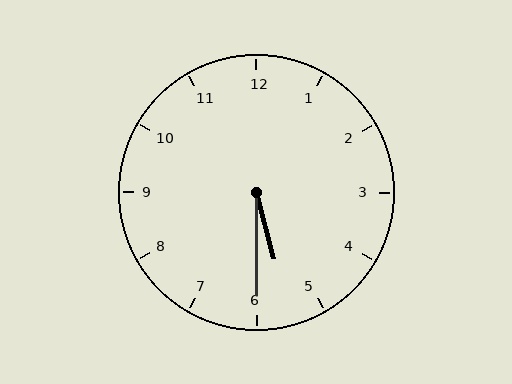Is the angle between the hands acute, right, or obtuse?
It is acute.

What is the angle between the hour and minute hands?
Approximately 15 degrees.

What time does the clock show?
5:30.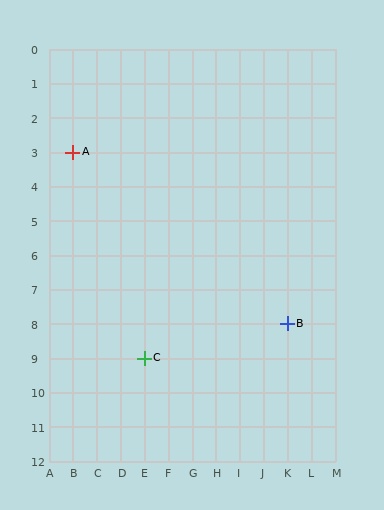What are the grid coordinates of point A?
Point A is at grid coordinates (B, 3).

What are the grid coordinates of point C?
Point C is at grid coordinates (E, 9).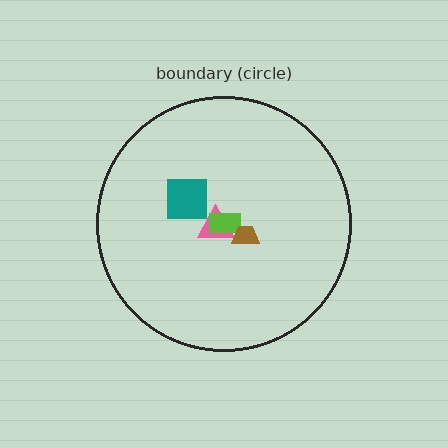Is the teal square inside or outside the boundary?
Inside.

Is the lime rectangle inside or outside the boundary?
Inside.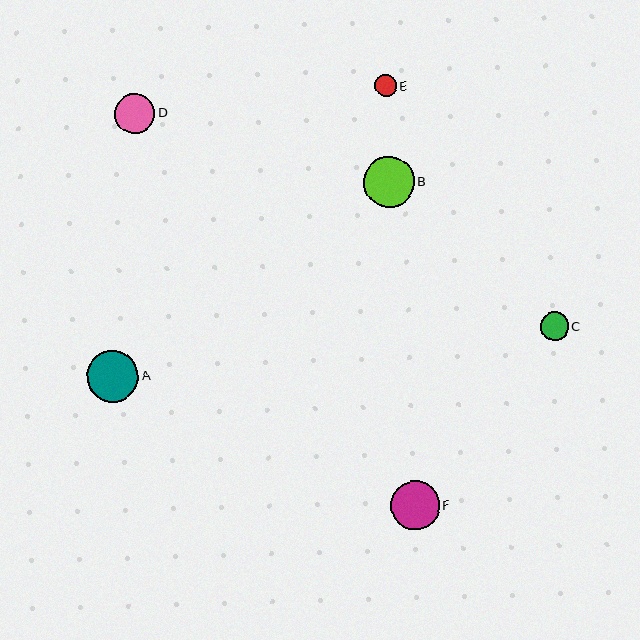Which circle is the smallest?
Circle E is the smallest with a size of approximately 22 pixels.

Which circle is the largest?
Circle A is the largest with a size of approximately 52 pixels.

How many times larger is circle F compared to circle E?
Circle F is approximately 2.2 times the size of circle E.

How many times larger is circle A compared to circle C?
Circle A is approximately 1.8 times the size of circle C.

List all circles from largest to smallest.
From largest to smallest: A, B, F, D, C, E.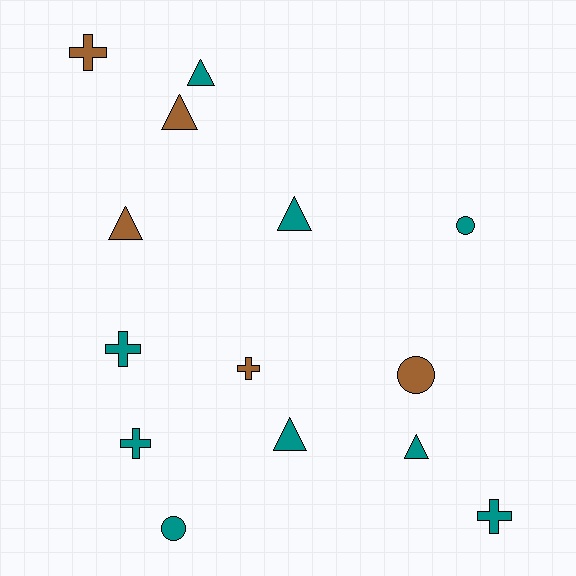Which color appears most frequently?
Teal, with 9 objects.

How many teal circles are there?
There are 2 teal circles.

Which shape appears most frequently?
Triangle, with 6 objects.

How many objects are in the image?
There are 14 objects.